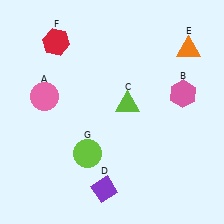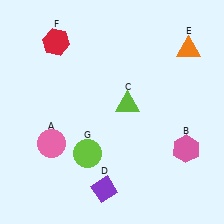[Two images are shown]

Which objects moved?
The objects that moved are: the pink circle (A), the pink hexagon (B).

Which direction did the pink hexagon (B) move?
The pink hexagon (B) moved down.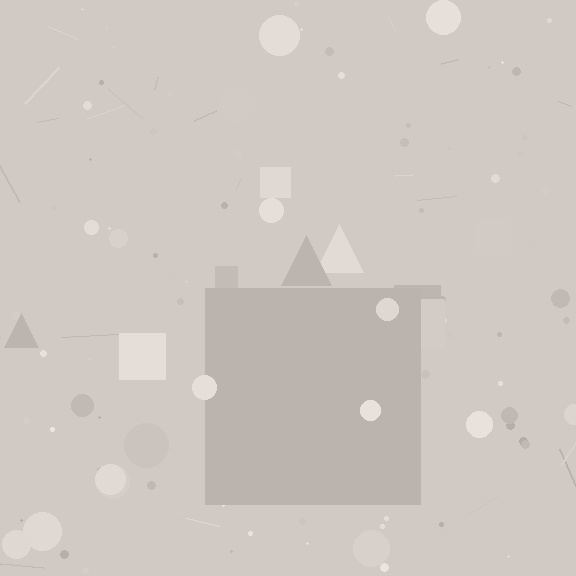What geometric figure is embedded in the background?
A square is embedded in the background.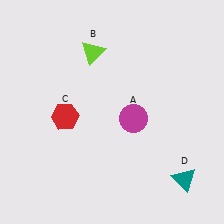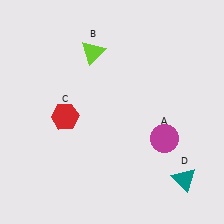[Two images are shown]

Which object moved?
The magenta circle (A) moved right.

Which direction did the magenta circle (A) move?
The magenta circle (A) moved right.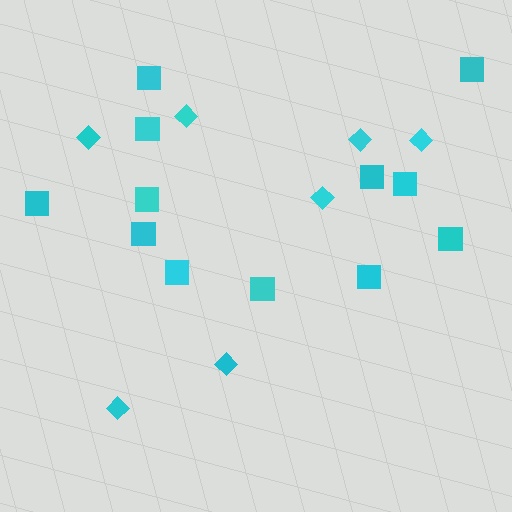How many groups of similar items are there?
There are 2 groups: one group of diamonds (7) and one group of squares (12).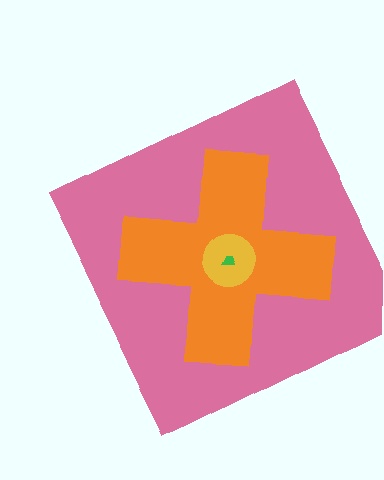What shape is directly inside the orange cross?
The yellow circle.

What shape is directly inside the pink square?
The orange cross.